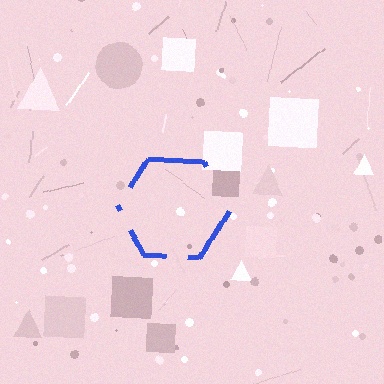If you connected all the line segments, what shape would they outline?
They would outline a hexagon.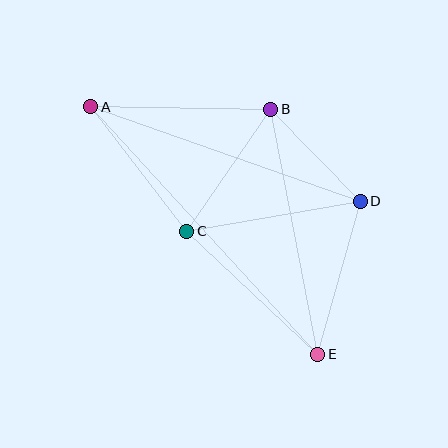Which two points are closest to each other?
Points B and D are closest to each other.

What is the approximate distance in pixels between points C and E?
The distance between C and E is approximately 180 pixels.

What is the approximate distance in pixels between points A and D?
The distance between A and D is approximately 285 pixels.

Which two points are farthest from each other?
Points A and E are farthest from each other.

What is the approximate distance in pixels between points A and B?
The distance between A and B is approximately 180 pixels.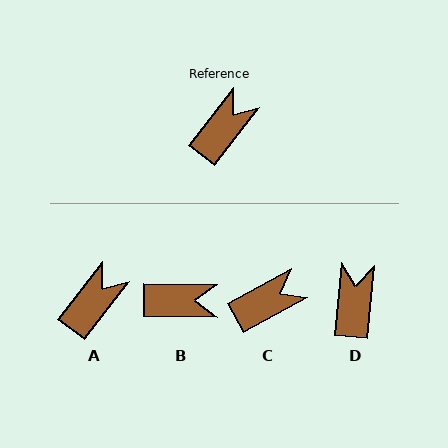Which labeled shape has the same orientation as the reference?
A.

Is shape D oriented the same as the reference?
No, it is off by about 33 degrees.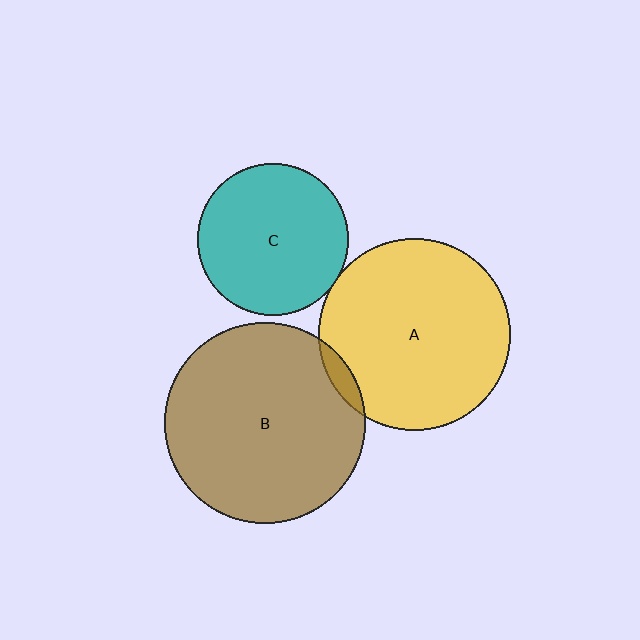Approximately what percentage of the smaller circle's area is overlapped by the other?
Approximately 5%.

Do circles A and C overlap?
Yes.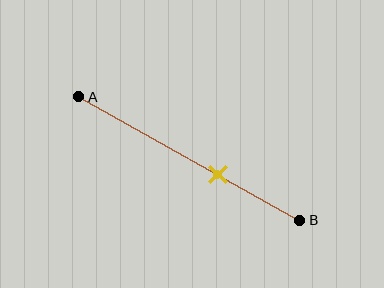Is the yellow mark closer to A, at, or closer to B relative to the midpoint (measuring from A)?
The yellow mark is closer to point B than the midpoint of segment AB.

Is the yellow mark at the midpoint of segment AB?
No, the mark is at about 65% from A, not at the 50% midpoint.